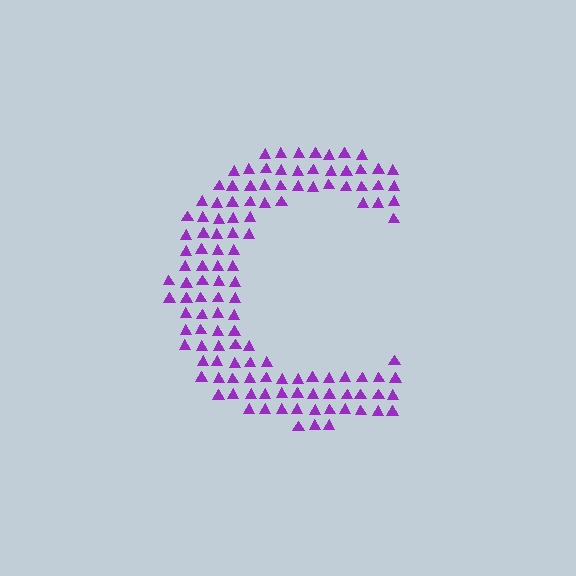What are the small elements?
The small elements are triangles.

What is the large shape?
The large shape is the letter C.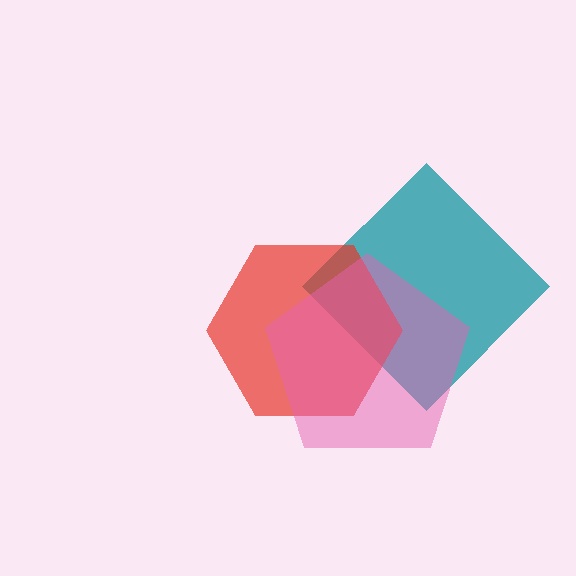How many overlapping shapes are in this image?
There are 3 overlapping shapes in the image.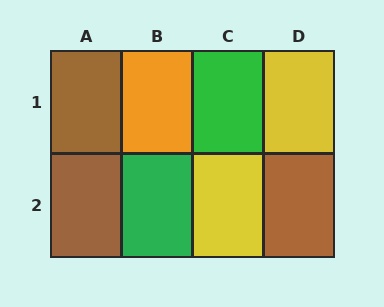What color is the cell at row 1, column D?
Yellow.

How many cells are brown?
3 cells are brown.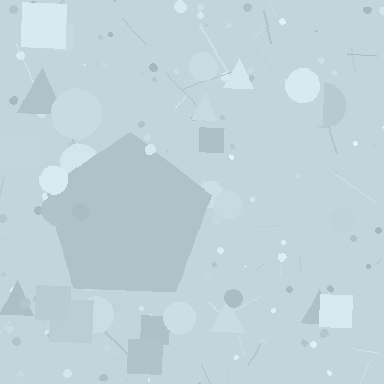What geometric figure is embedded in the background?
A pentagon is embedded in the background.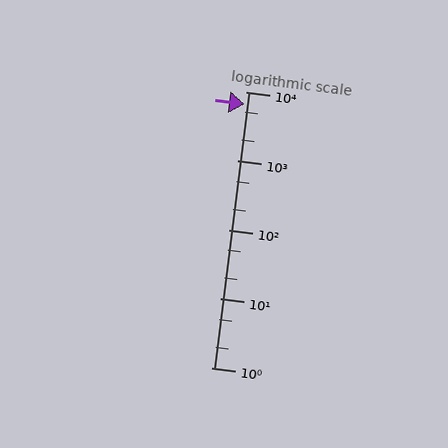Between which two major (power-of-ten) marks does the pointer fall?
The pointer is between 1000 and 10000.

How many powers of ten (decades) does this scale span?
The scale spans 4 decades, from 1 to 10000.